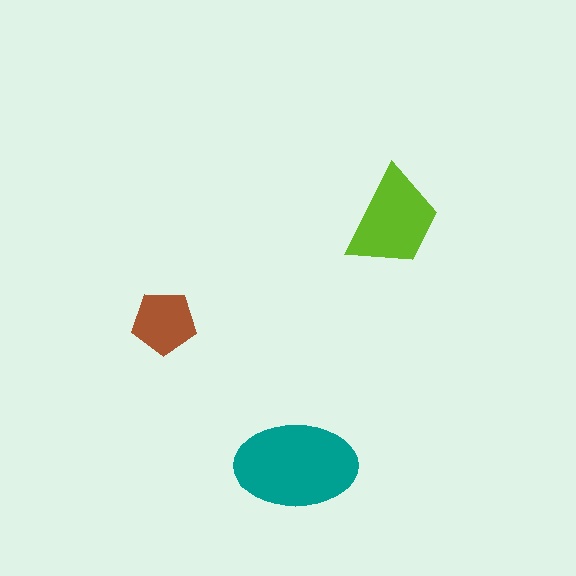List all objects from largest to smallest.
The teal ellipse, the lime trapezoid, the brown pentagon.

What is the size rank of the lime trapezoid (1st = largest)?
2nd.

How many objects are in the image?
There are 3 objects in the image.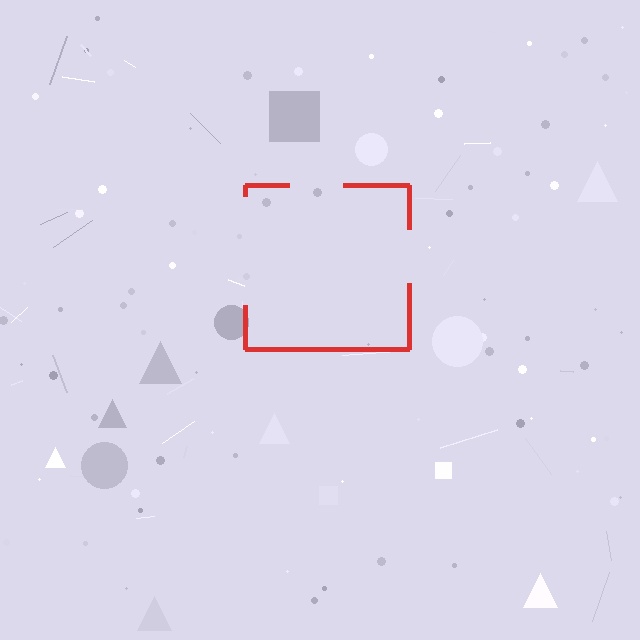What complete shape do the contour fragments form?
The contour fragments form a square.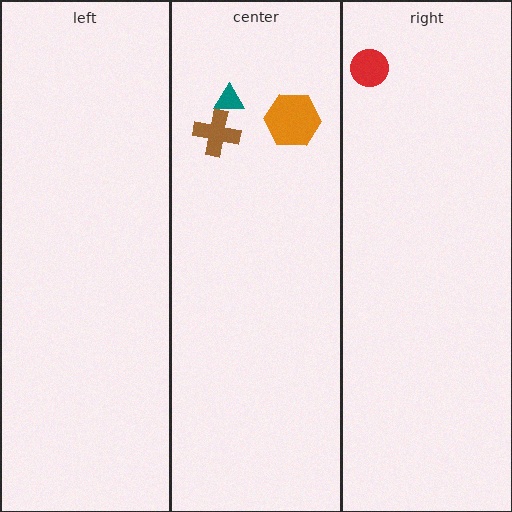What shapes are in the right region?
The red circle.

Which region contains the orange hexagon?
The center region.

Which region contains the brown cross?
The center region.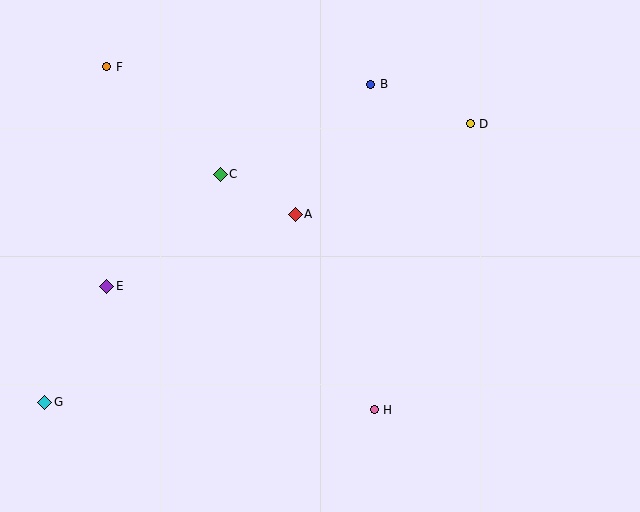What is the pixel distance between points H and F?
The distance between H and F is 435 pixels.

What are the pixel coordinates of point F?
Point F is at (107, 67).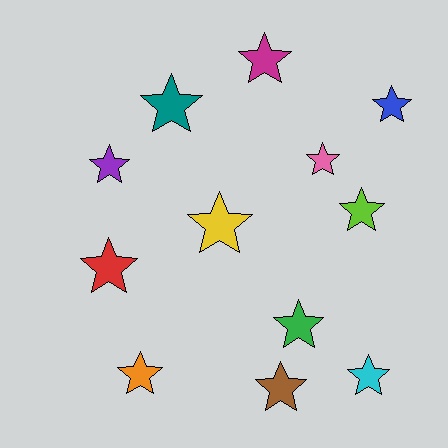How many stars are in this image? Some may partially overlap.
There are 12 stars.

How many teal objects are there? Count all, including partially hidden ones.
There is 1 teal object.